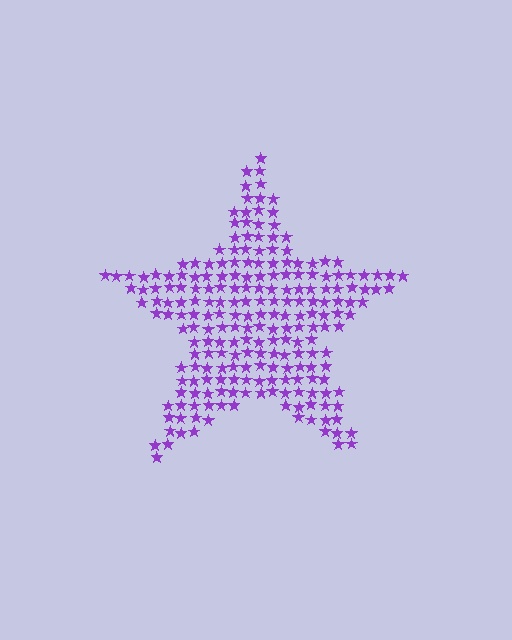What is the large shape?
The large shape is a star.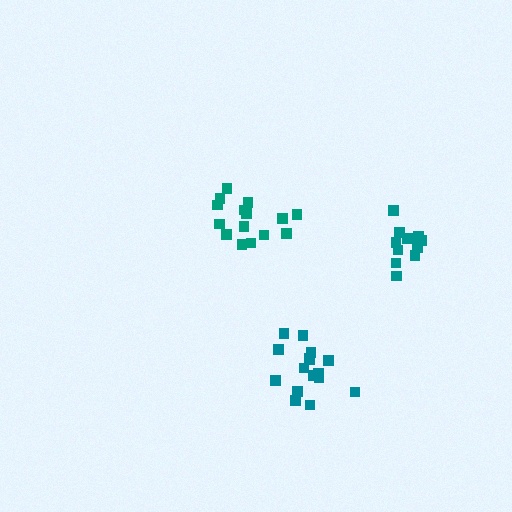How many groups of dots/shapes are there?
There are 3 groups.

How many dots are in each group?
Group 1: 15 dots, Group 2: 16 dots, Group 3: 11 dots (42 total).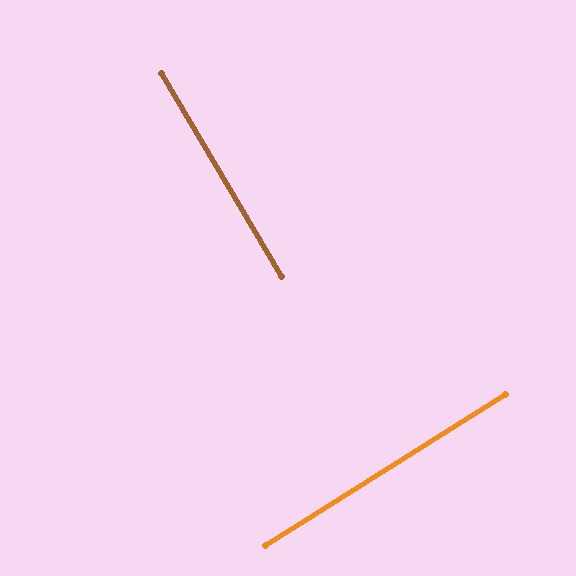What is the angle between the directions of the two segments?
Approximately 88 degrees.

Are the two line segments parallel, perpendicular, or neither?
Perpendicular — they meet at approximately 88°.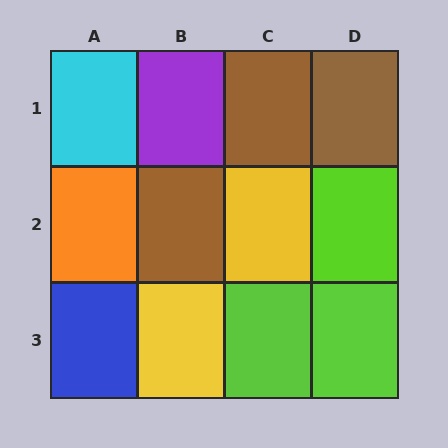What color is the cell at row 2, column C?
Yellow.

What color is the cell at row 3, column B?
Yellow.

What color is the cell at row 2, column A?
Orange.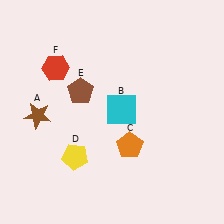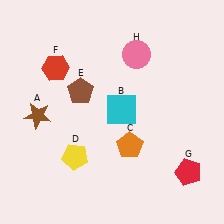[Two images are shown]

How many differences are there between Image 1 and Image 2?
There are 2 differences between the two images.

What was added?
A red pentagon (G), a pink circle (H) were added in Image 2.